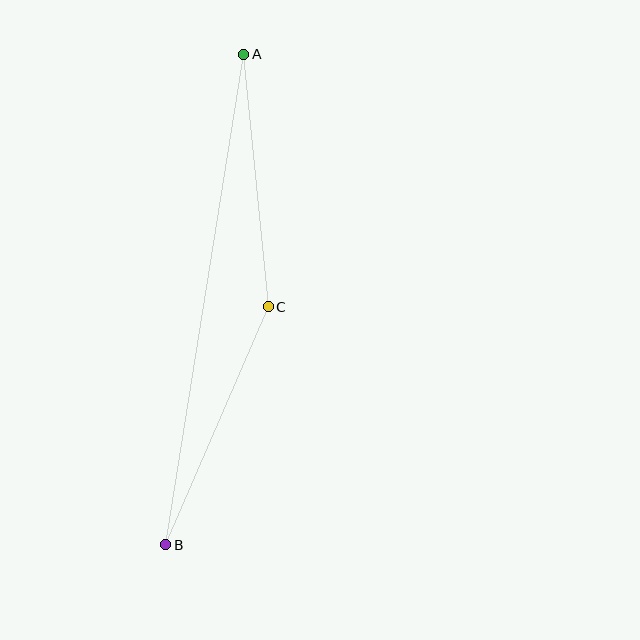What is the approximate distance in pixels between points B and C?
The distance between B and C is approximately 259 pixels.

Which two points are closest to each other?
Points A and C are closest to each other.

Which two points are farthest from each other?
Points A and B are farthest from each other.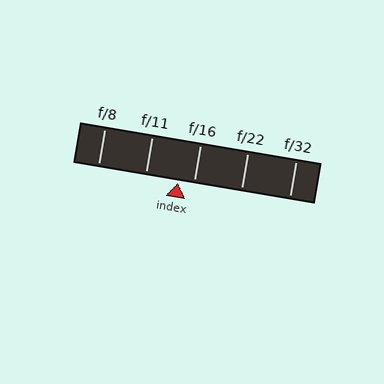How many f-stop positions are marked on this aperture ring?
There are 5 f-stop positions marked.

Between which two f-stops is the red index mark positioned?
The index mark is between f/11 and f/16.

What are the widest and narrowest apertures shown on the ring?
The widest aperture shown is f/8 and the narrowest is f/32.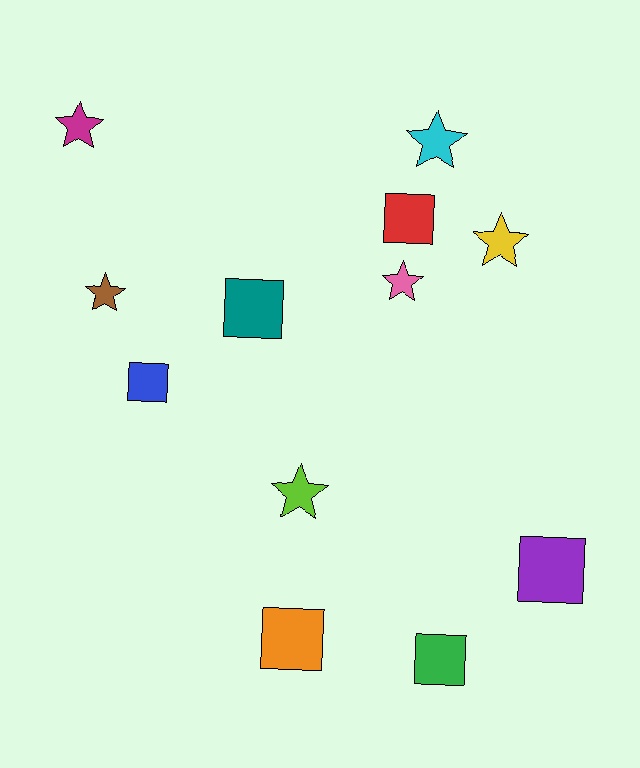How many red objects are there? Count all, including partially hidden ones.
There is 1 red object.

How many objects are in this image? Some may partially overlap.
There are 12 objects.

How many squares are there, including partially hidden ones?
There are 6 squares.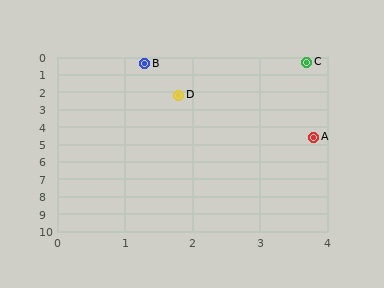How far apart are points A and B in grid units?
Points A and B are about 4.9 grid units apart.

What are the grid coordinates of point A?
Point A is at approximately (3.8, 4.6).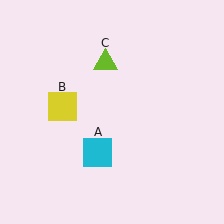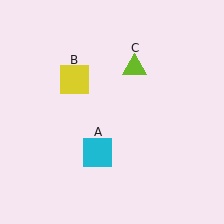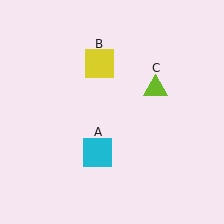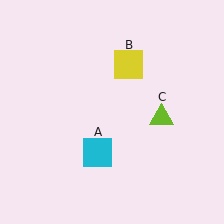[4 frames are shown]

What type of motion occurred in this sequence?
The yellow square (object B), lime triangle (object C) rotated clockwise around the center of the scene.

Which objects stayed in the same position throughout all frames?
Cyan square (object A) remained stationary.